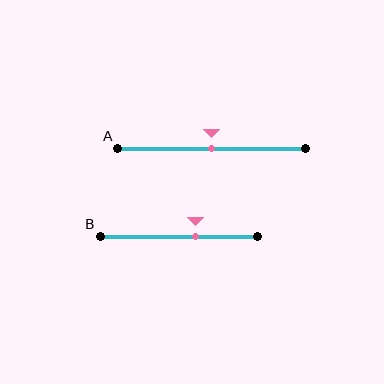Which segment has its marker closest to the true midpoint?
Segment A has its marker closest to the true midpoint.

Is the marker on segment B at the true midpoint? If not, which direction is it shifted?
No, the marker on segment B is shifted to the right by about 11% of the segment length.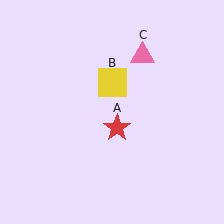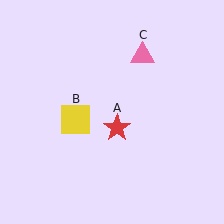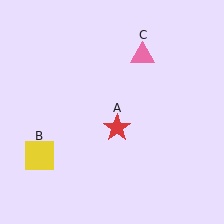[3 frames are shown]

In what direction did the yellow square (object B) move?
The yellow square (object B) moved down and to the left.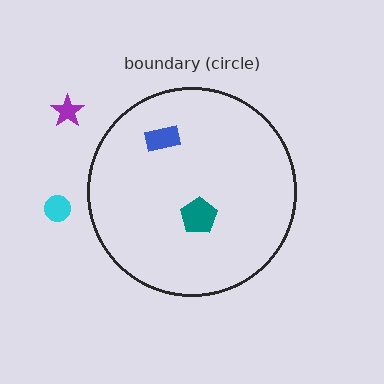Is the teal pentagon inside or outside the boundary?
Inside.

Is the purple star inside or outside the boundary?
Outside.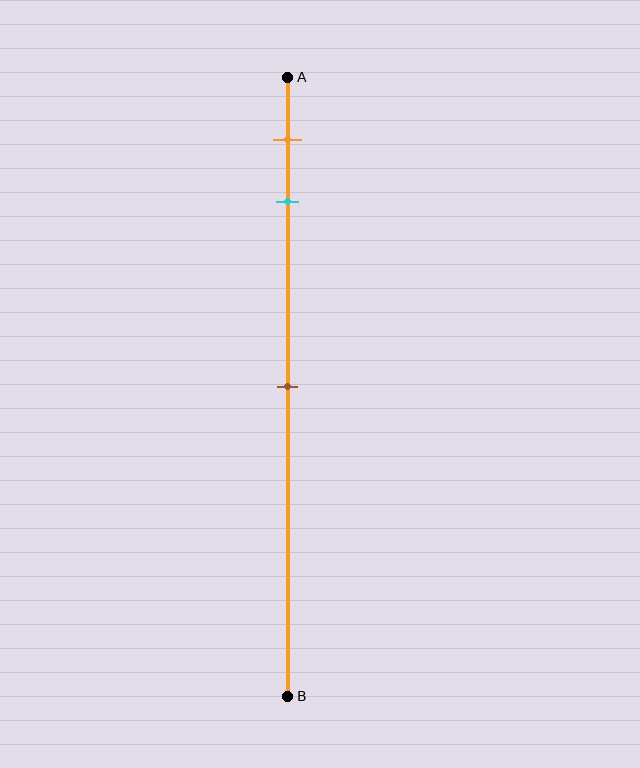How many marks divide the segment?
There are 3 marks dividing the segment.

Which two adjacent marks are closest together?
The orange and cyan marks are the closest adjacent pair.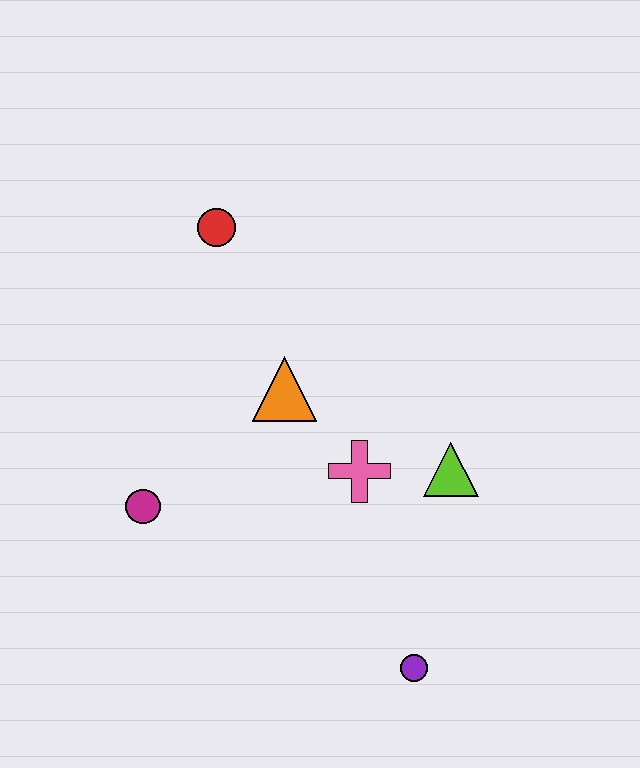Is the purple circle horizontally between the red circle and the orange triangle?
No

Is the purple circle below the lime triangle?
Yes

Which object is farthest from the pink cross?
The red circle is farthest from the pink cross.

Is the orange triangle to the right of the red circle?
Yes